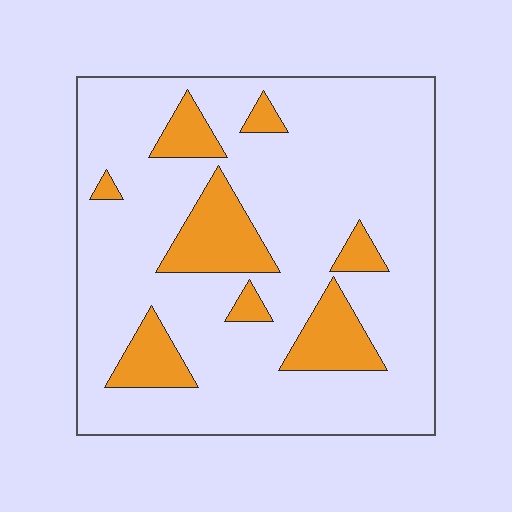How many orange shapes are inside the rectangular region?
8.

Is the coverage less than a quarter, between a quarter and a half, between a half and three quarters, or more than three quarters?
Less than a quarter.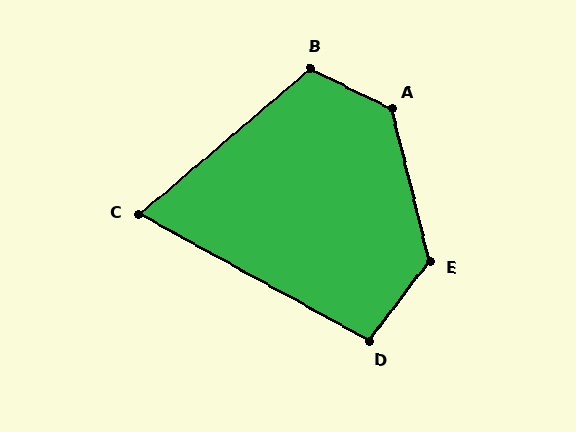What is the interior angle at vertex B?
Approximately 113 degrees (obtuse).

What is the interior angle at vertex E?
Approximately 128 degrees (obtuse).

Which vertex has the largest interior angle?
A, at approximately 131 degrees.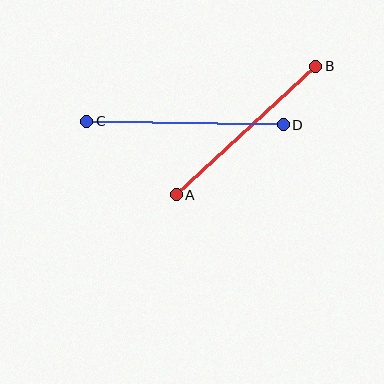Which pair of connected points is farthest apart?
Points C and D are farthest apart.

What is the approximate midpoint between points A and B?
The midpoint is at approximately (246, 130) pixels.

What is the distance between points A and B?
The distance is approximately 190 pixels.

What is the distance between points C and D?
The distance is approximately 197 pixels.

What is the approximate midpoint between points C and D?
The midpoint is at approximately (185, 123) pixels.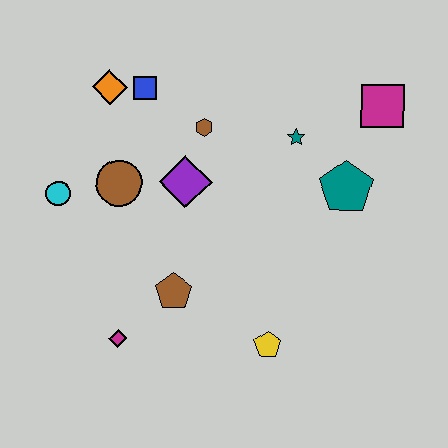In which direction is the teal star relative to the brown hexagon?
The teal star is to the right of the brown hexagon.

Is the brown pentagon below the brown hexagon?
Yes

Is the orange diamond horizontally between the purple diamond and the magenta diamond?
No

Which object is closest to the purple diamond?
The brown hexagon is closest to the purple diamond.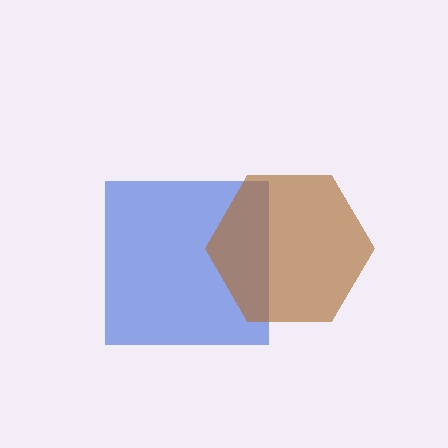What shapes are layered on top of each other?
The layered shapes are: a blue square, a brown hexagon.